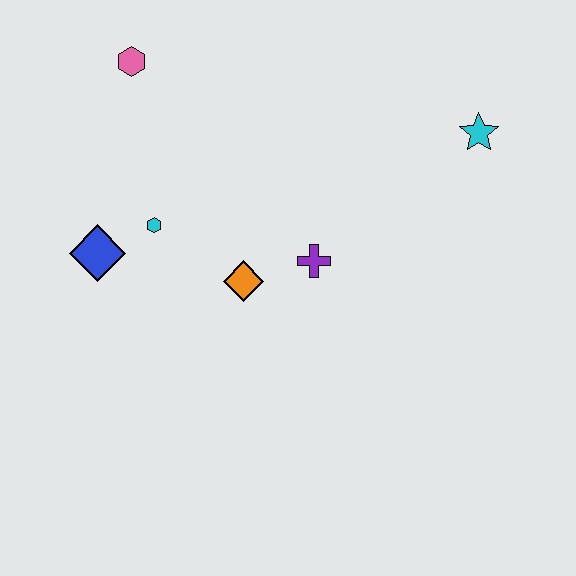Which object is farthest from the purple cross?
The pink hexagon is farthest from the purple cross.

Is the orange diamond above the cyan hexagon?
No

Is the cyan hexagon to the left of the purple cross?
Yes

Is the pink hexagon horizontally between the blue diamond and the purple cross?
Yes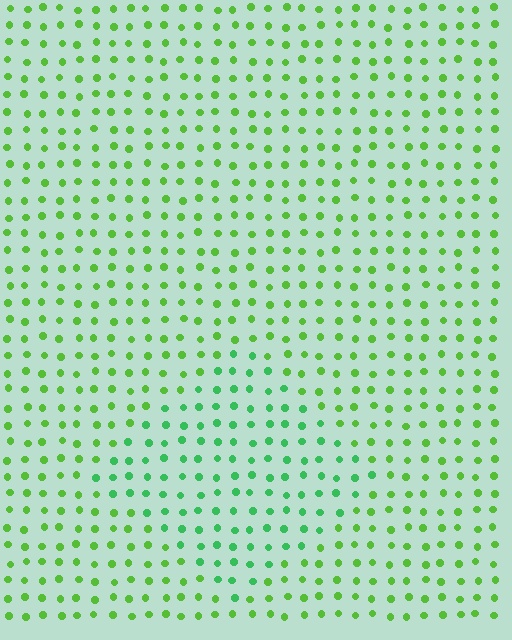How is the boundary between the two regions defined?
The boundary is defined purely by a slight shift in hue (about 30 degrees). Spacing, size, and orientation are identical on both sides.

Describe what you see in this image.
The image is filled with small lime elements in a uniform arrangement. A diamond-shaped region is visible where the elements are tinted to a slightly different hue, forming a subtle color boundary.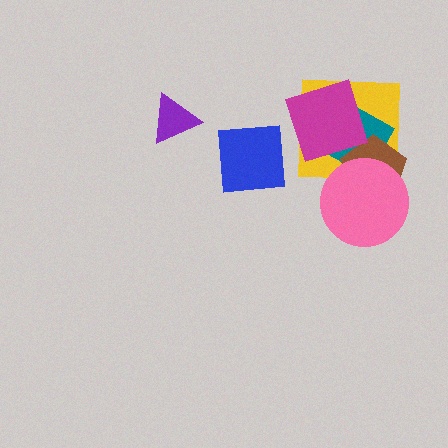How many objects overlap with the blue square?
0 objects overlap with the blue square.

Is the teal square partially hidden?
Yes, it is partially covered by another shape.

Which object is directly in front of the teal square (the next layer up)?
The brown pentagon is directly in front of the teal square.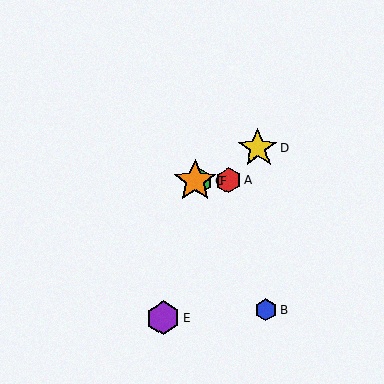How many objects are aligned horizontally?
3 objects (A, C, F) are aligned horizontally.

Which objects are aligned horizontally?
Objects A, C, F are aligned horizontally.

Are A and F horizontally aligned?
Yes, both are at y≈180.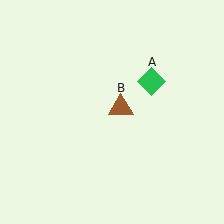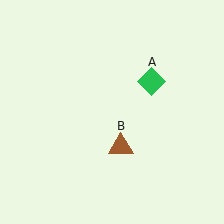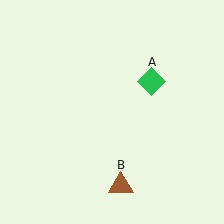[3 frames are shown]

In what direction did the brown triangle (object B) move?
The brown triangle (object B) moved down.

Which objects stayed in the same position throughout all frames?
Green diamond (object A) remained stationary.